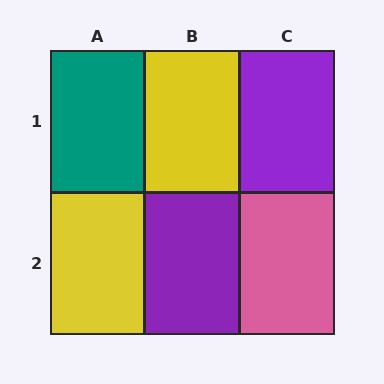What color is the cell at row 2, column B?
Purple.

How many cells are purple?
2 cells are purple.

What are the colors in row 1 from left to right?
Teal, yellow, purple.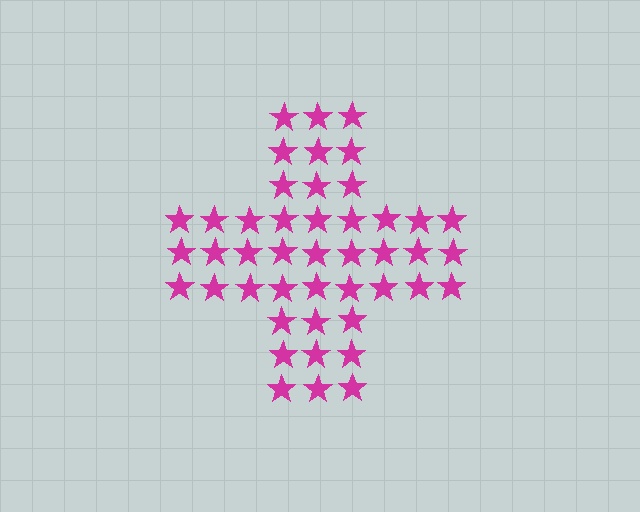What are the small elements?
The small elements are stars.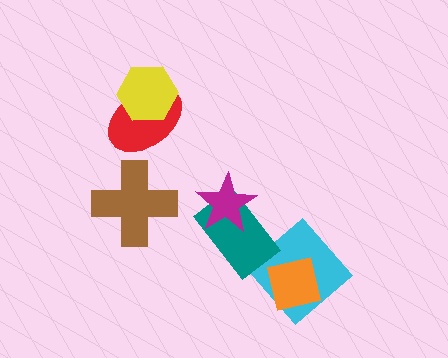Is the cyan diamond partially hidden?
Yes, it is partially covered by another shape.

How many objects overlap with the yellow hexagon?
1 object overlaps with the yellow hexagon.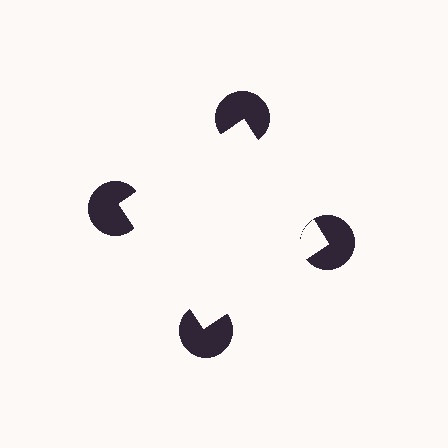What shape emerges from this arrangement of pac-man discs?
An illusory square — its edges are inferred from the aligned wedge cuts in the pac-man discs, not physically drawn.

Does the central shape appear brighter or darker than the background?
It typically appears slightly brighter than the background, even though no actual brightness change is drawn.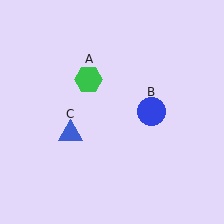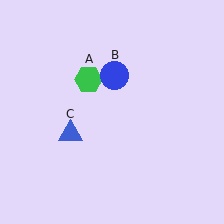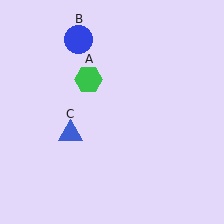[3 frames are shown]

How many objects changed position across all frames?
1 object changed position: blue circle (object B).